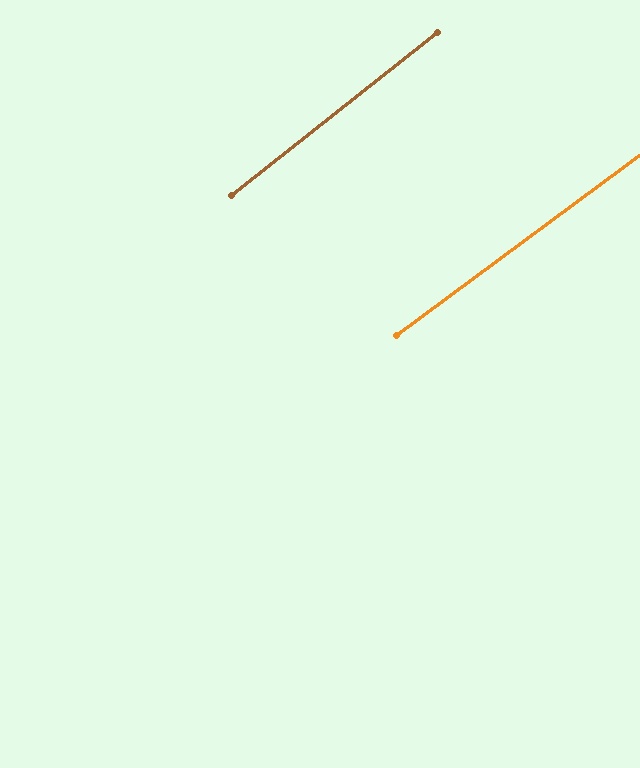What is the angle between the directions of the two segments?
Approximately 2 degrees.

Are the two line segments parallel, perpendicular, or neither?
Parallel — their directions differ by only 2.0°.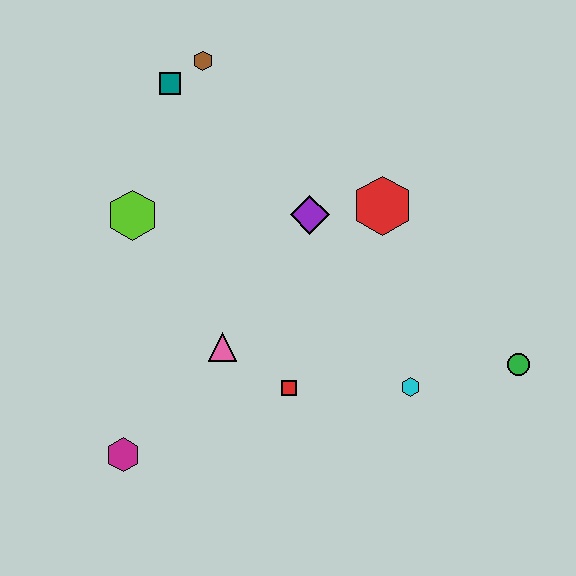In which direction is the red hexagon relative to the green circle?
The red hexagon is above the green circle.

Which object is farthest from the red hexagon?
The magenta hexagon is farthest from the red hexagon.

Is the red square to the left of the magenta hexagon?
No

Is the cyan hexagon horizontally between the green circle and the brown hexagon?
Yes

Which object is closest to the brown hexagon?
The teal square is closest to the brown hexagon.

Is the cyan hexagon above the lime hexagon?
No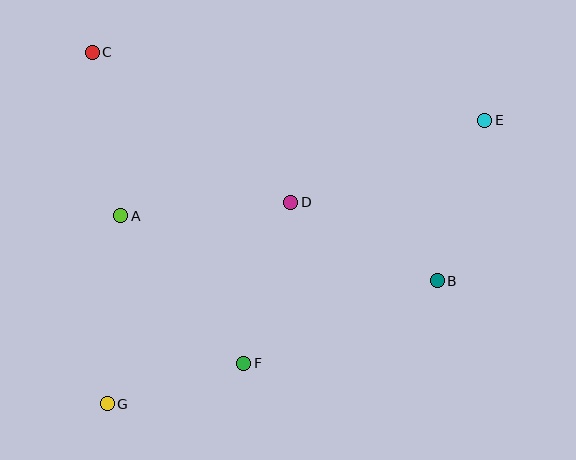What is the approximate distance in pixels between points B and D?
The distance between B and D is approximately 166 pixels.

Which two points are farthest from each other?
Points E and G are farthest from each other.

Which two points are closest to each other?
Points F and G are closest to each other.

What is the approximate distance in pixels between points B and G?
The distance between B and G is approximately 352 pixels.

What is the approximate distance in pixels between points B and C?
The distance between B and C is approximately 414 pixels.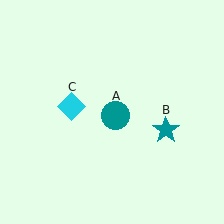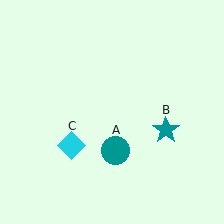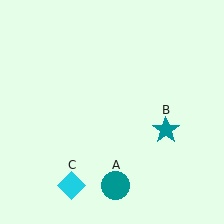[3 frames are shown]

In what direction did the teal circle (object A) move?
The teal circle (object A) moved down.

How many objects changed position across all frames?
2 objects changed position: teal circle (object A), cyan diamond (object C).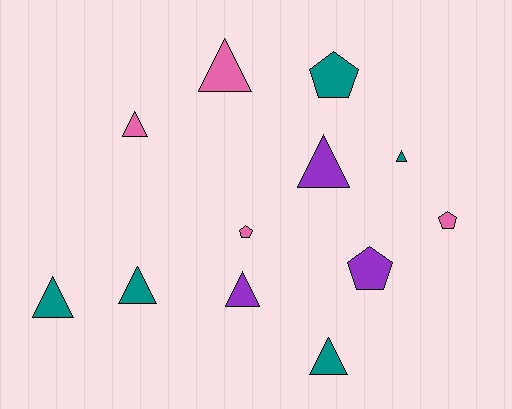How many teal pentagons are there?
There is 1 teal pentagon.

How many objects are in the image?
There are 12 objects.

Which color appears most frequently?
Teal, with 5 objects.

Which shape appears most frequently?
Triangle, with 8 objects.